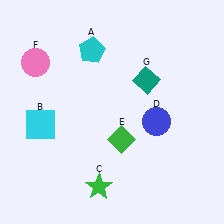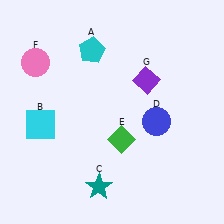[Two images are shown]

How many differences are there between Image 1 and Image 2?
There are 2 differences between the two images.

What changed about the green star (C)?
In Image 1, C is green. In Image 2, it changed to teal.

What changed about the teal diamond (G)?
In Image 1, G is teal. In Image 2, it changed to purple.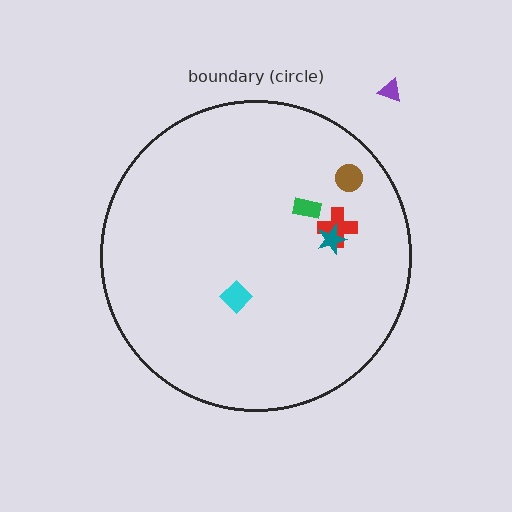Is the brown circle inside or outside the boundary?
Inside.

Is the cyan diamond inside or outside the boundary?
Inside.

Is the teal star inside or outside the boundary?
Inside.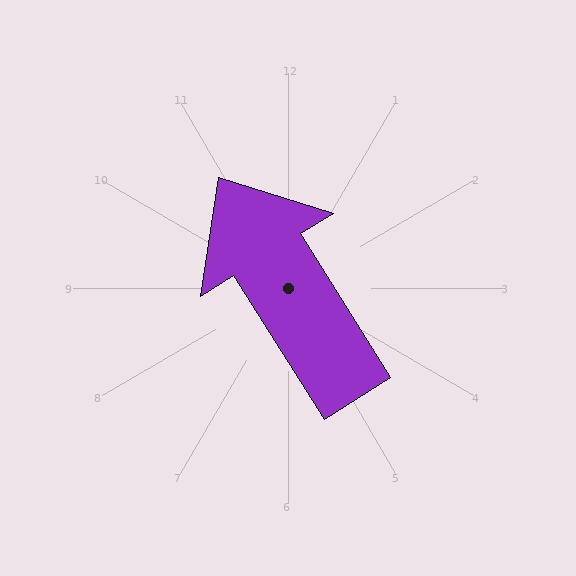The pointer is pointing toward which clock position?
Roughly 11 o'clock.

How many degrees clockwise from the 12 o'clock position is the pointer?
Approximately 328 degrees.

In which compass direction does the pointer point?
Northwest.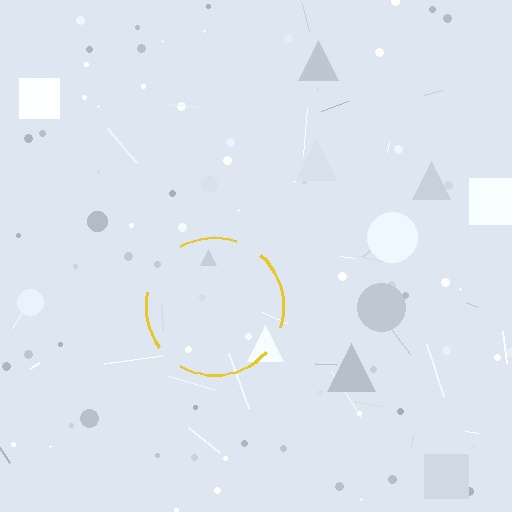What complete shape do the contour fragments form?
The contour fragments form a circle.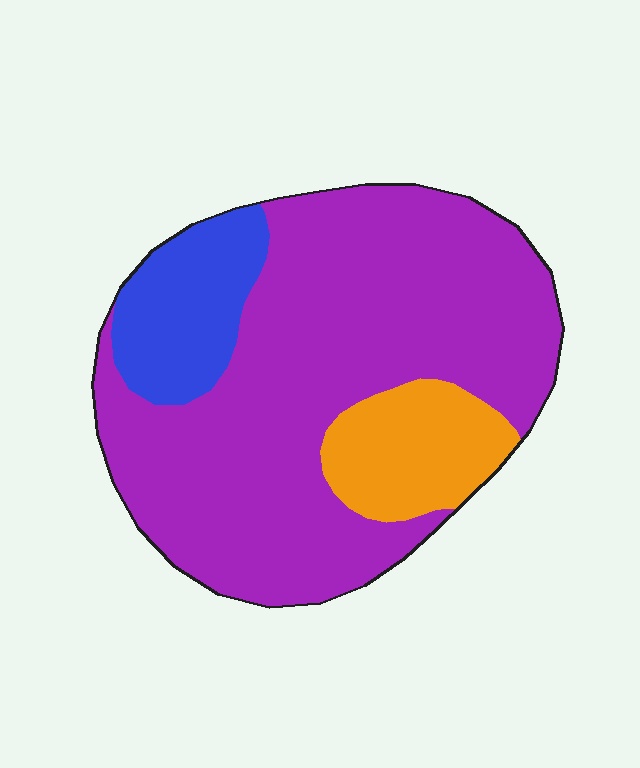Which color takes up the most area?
Purple, at roughly 70%.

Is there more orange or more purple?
Purple.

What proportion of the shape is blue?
Blue covers roughly 15% of the shape.